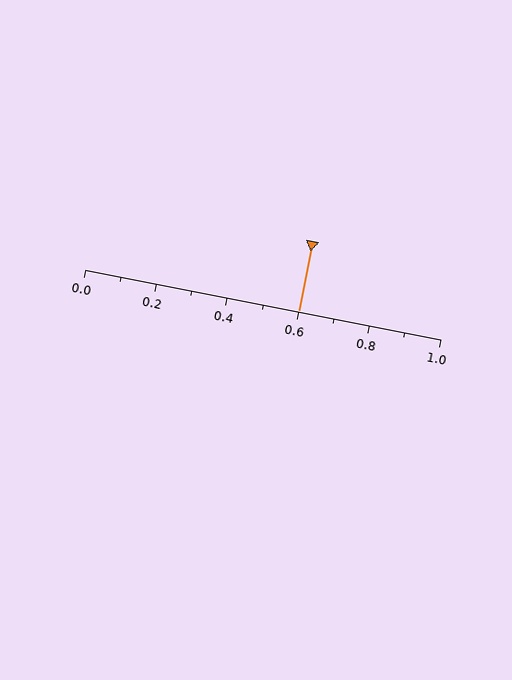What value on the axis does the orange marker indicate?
The marker indicates approximately 0.6.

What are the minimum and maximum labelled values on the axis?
The axis runs from 0.0 to 1.0.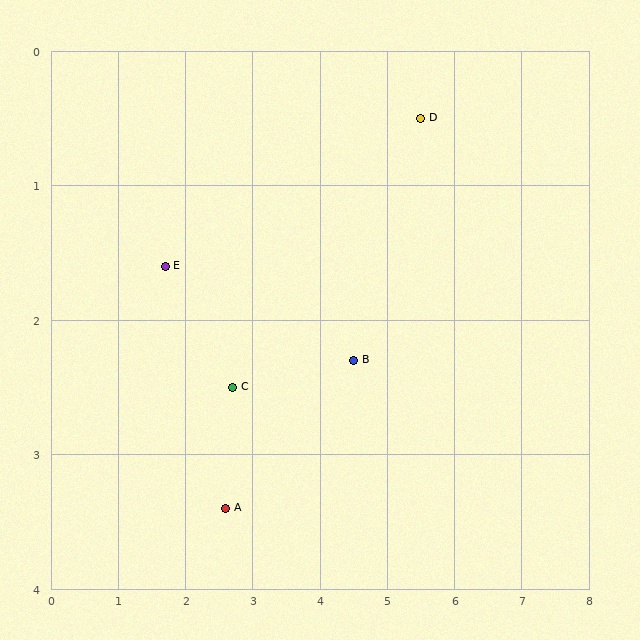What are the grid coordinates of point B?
Point B is at approximately (4.5, 2.3).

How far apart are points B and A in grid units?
Points B and A are about 2.2 grid units apart.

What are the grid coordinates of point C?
Point C is at approximately (2.7, 2.5).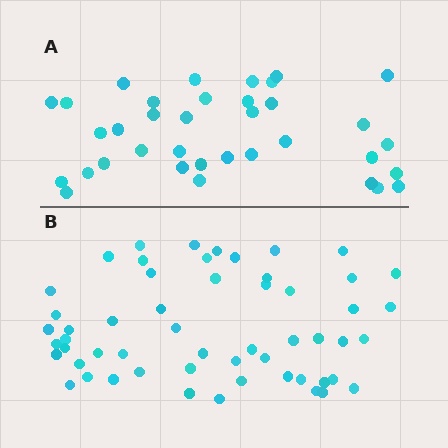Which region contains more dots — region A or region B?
Region B (the bottom region) has more dots.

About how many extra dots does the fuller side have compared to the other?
Region B has approximately 20 more dots than region A.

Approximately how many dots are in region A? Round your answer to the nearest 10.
About 40 dots. (The exact count is 36, which rounds to 40.)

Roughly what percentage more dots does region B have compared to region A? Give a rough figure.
About 55% more.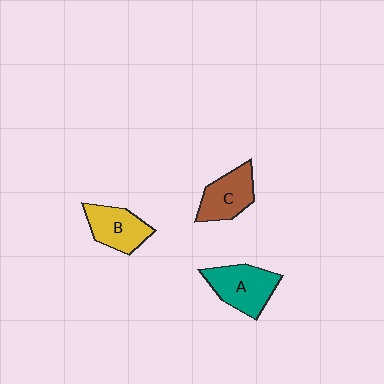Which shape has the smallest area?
Shape B (yellow).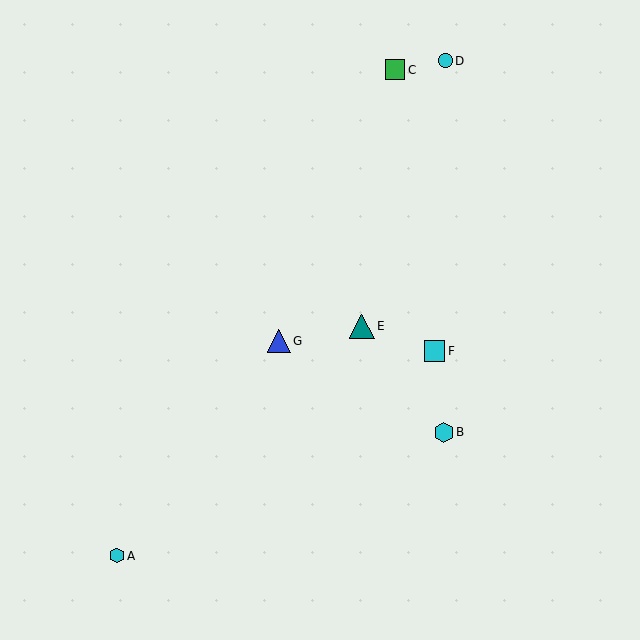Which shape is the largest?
The teal triangle (labeled E) is the largest.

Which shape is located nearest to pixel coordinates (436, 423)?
The cyan hexagon (labeled B) at (444, 432) is nearest to that location.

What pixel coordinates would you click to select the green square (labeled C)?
Click at (395, 70) to select the green square C.